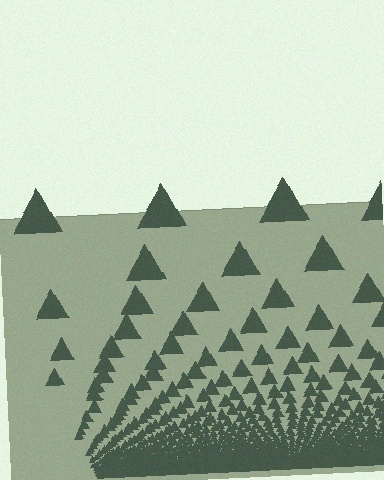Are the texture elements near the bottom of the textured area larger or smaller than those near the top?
Smaller. The gradient is inverted — elements near the bottom are smaller and denser.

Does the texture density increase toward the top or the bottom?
Density increases toward the bottom.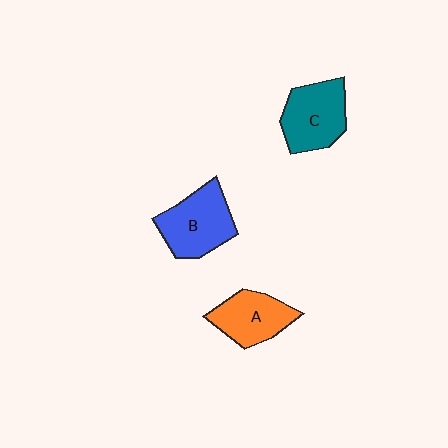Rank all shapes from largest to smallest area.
From largest to smallest: B (blue), C (teal), A (orange).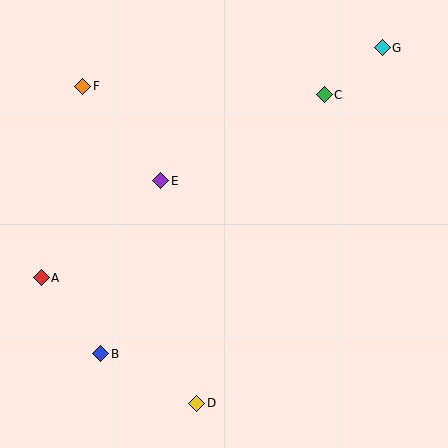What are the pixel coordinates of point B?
Point B is at (101, 354).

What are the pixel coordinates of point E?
Point E is at (161, 181).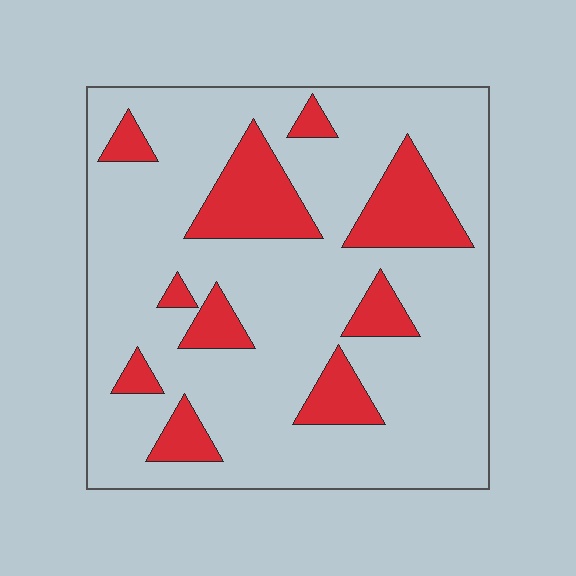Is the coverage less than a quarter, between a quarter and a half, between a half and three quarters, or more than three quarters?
Less than a quarter.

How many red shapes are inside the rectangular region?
10.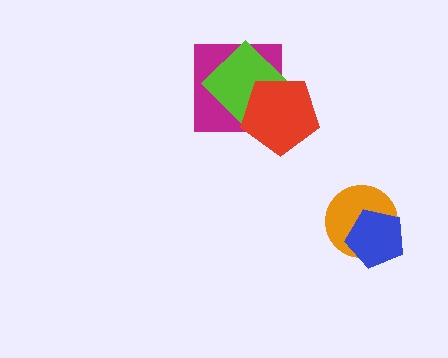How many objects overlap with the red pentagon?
2 objects overlap with the red pentagon.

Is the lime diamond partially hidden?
Yes, it is partially covered by another shape.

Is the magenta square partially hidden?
Yes, it is partially covered by another shape.